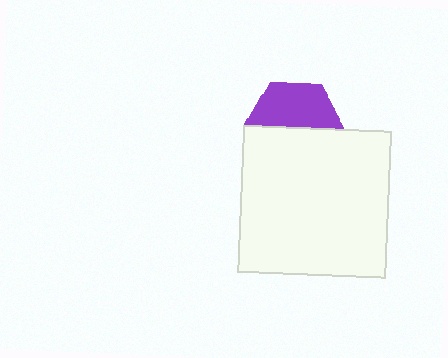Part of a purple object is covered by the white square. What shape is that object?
It is a hexagon.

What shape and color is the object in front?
The object in front is a white square.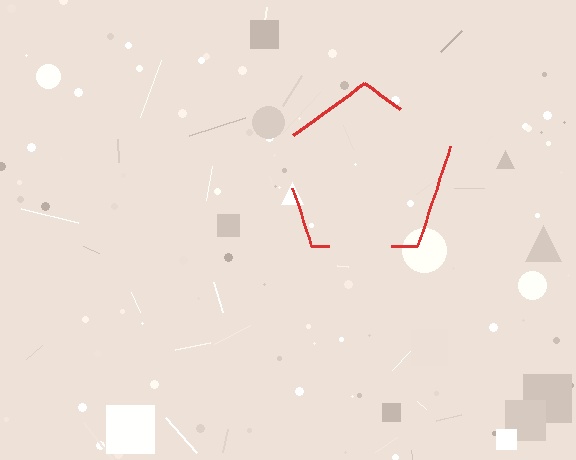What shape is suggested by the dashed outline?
The dashed outline suggests a pentagon.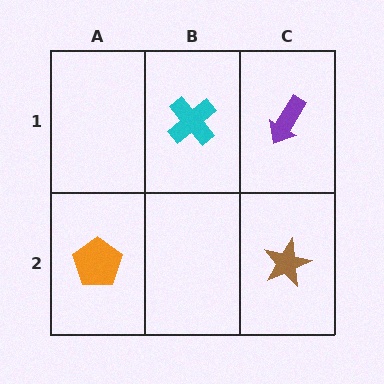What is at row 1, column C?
A purple arrow.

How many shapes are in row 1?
2 shapes.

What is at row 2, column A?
An orange pentagon.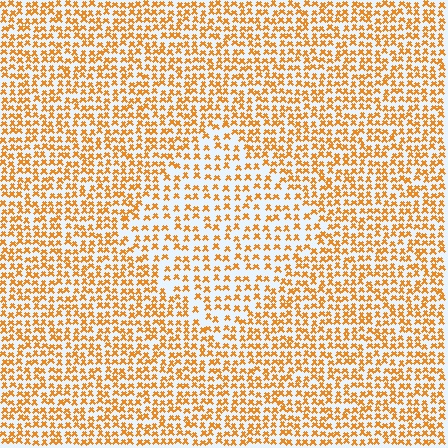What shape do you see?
I see a diamond.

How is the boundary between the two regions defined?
The boundary is defined by a change in element density (approximately 1.6x ratio). All elements are the same color, size, and shape.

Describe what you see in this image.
The image contains small orange elements arranged at two different densities. A diamond-shaped region is visible where the elements are less densely packed than the surrounding area.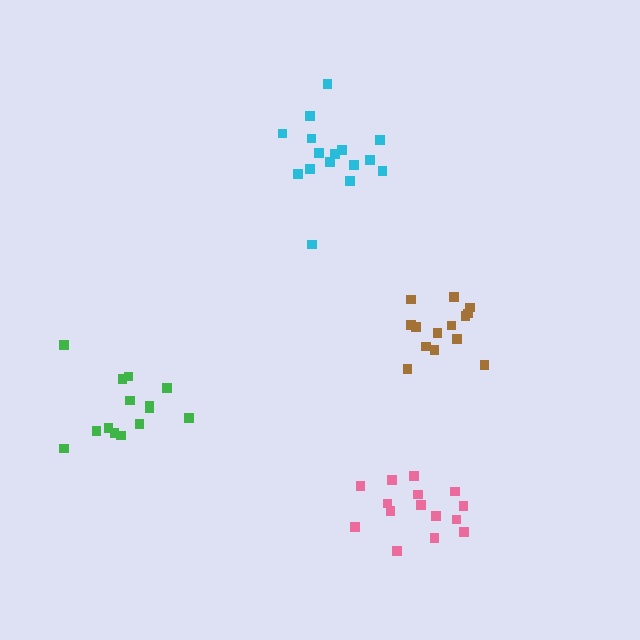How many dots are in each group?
Group 1: 14 dots, Group 2: 14 dots, Group 3: 16 dots, Group 4: 15 dots (59 total).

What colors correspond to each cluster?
The clusters are colored: green, brown, cyan, pink.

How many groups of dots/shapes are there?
There are 4 groups.